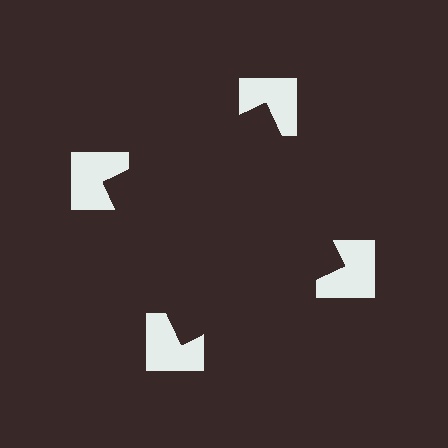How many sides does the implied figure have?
4 sides.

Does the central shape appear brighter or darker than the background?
It typically appears slightly darker than the background, even though no actual brightness change is drawn.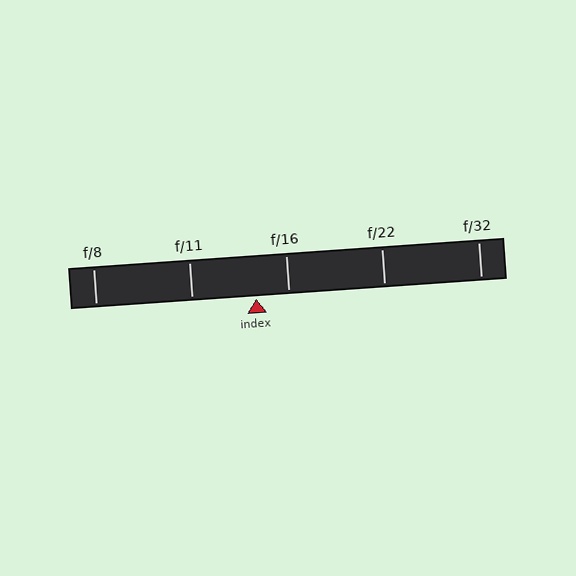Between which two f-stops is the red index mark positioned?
The index mark is between f/11 and f/16.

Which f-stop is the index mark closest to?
The index mark is closest to f/16.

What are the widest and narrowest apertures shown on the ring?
The widest aperture shown is f/8 and the narrowest is f/32.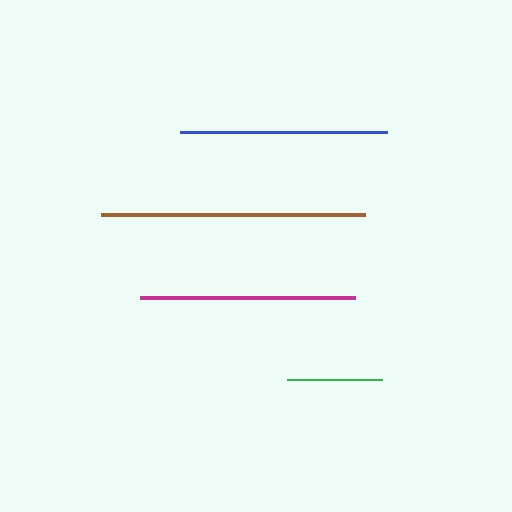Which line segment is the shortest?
The green line is the shortest at approximately 95 pixels.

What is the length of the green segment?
The green segment is approximately 95 pixels long.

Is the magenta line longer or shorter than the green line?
The magenta line is longer than the green line.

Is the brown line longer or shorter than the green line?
The brown line is longer than the green line.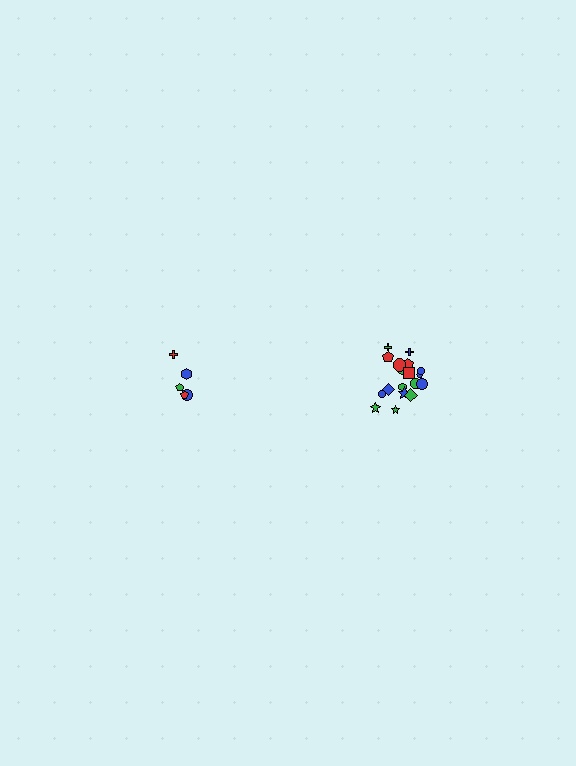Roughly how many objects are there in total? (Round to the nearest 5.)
Roughly 25 objects in total.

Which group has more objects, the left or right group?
The right group.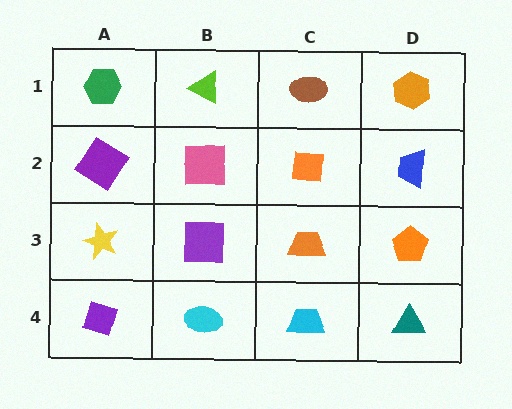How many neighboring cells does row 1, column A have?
2.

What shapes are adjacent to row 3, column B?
A pink square (row 2, column B), a cyan ellipse (row 4, column B), a yellow star (row 3, column A), an orange trapezoid (row 3, column C).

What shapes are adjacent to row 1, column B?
A pink square (row 2, column B), a green hexagon (row 1, column A), a brown ellipse (row 1, column C).